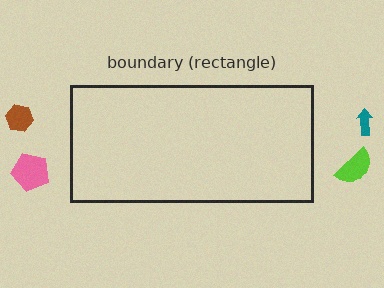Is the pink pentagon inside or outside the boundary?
Outside.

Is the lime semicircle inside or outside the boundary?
Outside.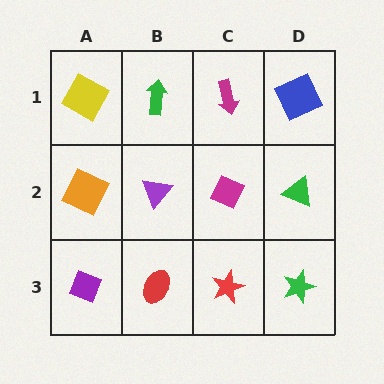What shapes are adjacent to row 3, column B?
A purple triangle (row 2, column B), a purple diamond (row 3, column A), a red star (row 3, column C).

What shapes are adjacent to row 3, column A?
An orange square (row 2, column A), a red ellipse (row 3, column B).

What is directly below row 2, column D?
A green star.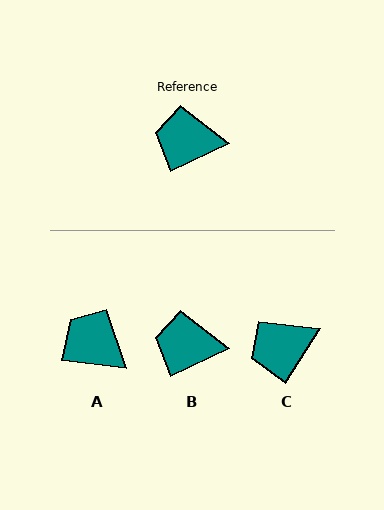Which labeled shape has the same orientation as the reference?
B.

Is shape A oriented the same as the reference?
No, it is off by about 33 degrees.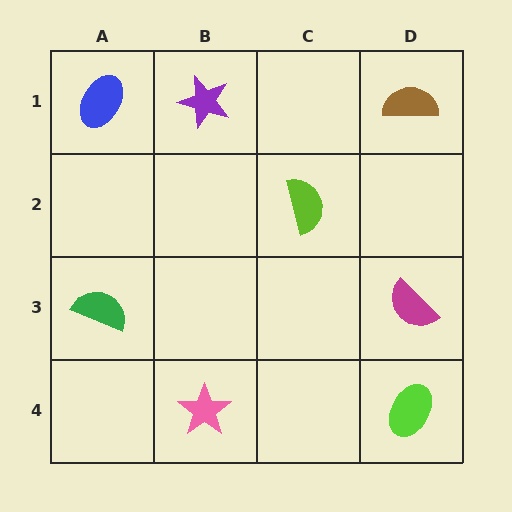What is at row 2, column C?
A lime semicircle.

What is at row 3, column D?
A magenta semicircle.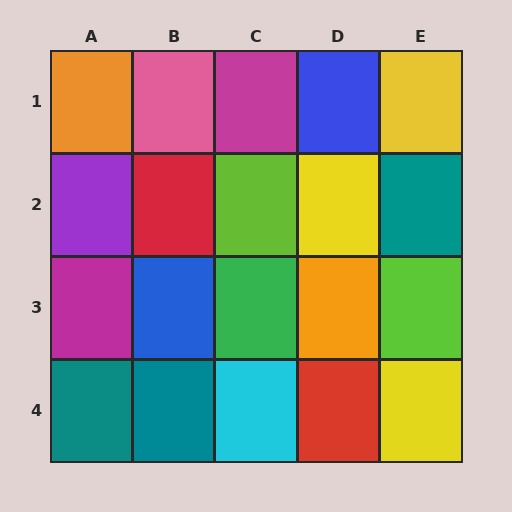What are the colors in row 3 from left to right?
Magenta, blue, green, orange, lime.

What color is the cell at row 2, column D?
Yellow.